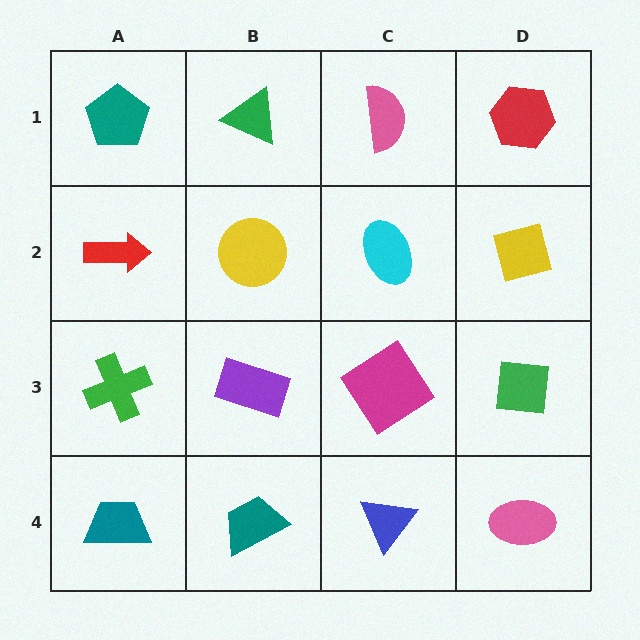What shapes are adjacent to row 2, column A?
A teal pentagon (row 1, column A), a green cross (row 3, column A), a yellow circle (row 2, column B).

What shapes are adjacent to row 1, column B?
A yellow circle (row 2, column B), a teal pentagon (row 1, column A), a pink semicircle (row 1, column C).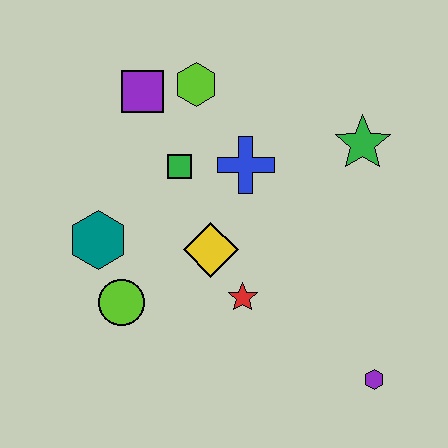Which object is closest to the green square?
The blue cross is closest to the green square.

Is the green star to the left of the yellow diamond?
No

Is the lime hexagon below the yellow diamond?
No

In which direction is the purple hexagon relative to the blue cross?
The purple hexagon is below the blue cross.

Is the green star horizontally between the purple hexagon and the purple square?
Yes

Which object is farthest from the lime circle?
The green star is farthest from the lime circle.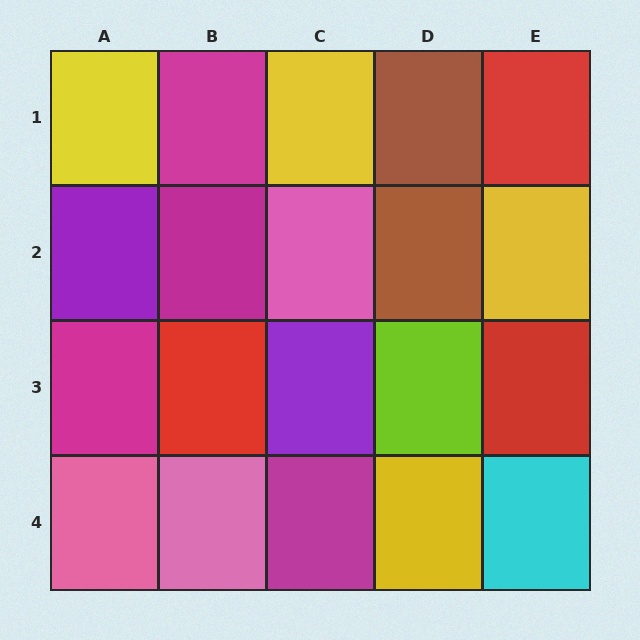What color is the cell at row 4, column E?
Cyan.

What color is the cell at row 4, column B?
Pink.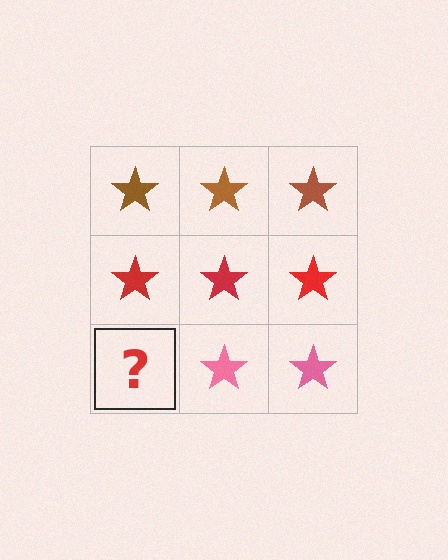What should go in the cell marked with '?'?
The missing cell should contain a pink star.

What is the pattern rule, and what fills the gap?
The rule is that each row has a consistent color. The gap should be filled with a pink star.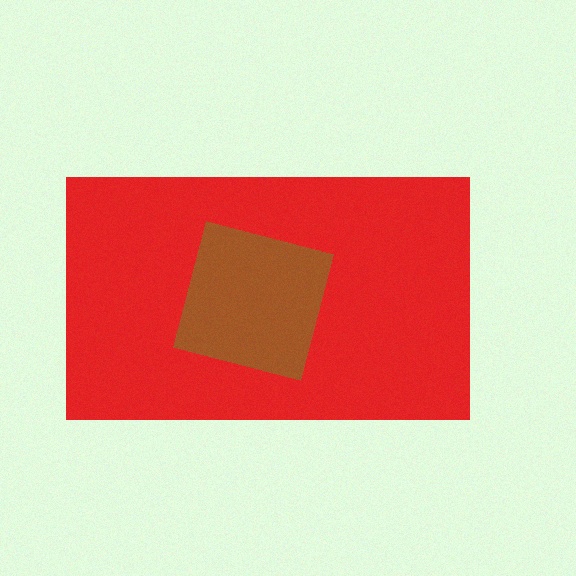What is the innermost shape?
The brown square.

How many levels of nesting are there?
2.